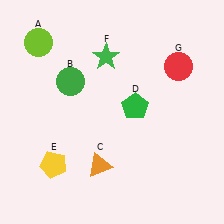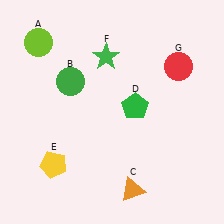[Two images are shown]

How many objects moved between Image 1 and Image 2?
1 object moved between the two images.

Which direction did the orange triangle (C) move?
The orange triangle (C) moved right.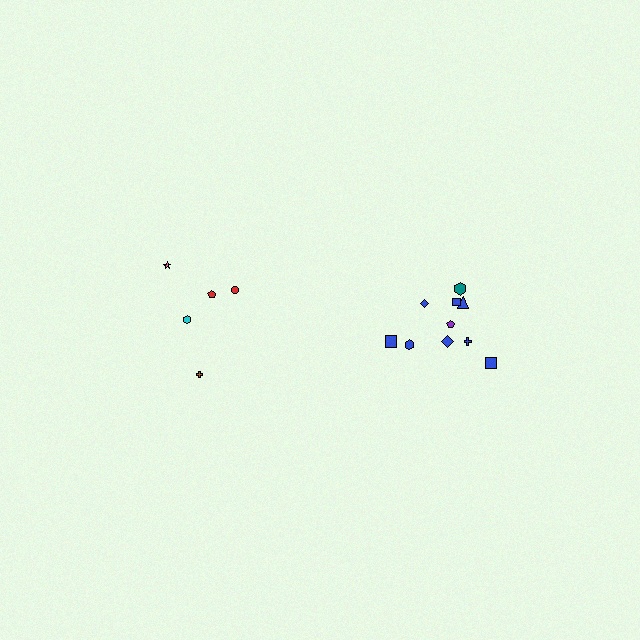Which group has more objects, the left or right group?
The right group.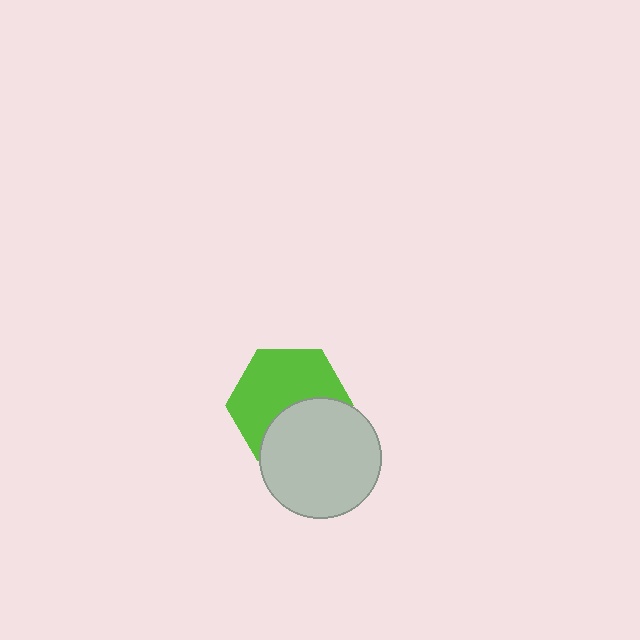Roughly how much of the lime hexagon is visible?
About half of it is visible (roughly 60%).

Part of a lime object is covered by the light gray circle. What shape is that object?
It is a hexagon.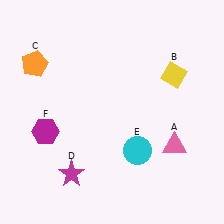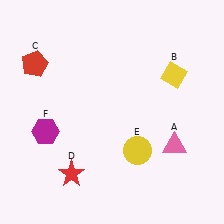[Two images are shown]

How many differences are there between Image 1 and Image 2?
There are 3 differences between the two images.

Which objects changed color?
C changed from orange to red. D changed from magenta to red. E changed from cyan to yellow.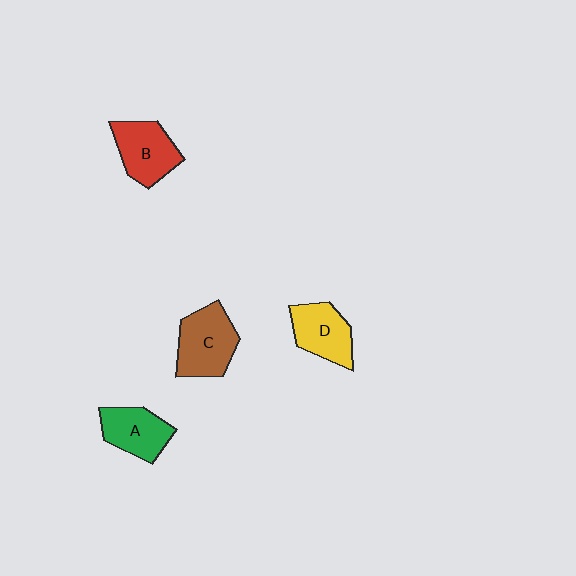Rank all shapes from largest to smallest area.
From largest to smallest: C (brown), B (red), D (yellow), A (green).